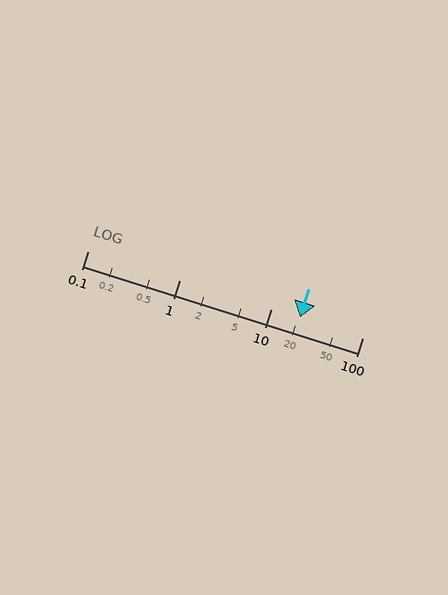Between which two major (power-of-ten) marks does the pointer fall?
The pointer is between 10 and 100.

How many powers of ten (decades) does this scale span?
The scale spans 3 decades, from 0.1 to 100.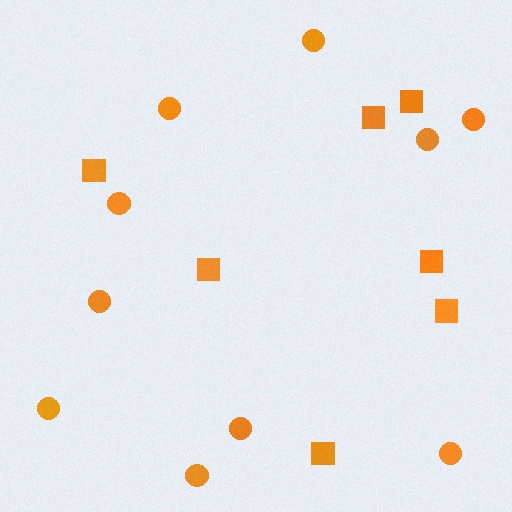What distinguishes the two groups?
There are 2 groups: one group of circles (10) and one group of squares (7).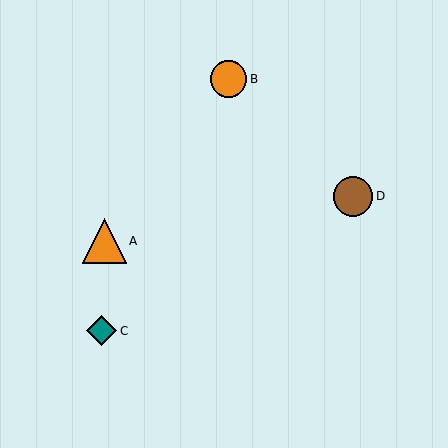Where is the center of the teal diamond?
The center of the teal diamond is at (102, 331).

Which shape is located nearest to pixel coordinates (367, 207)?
The brown circle (labeled D) at (353, 196) is nearest to that location.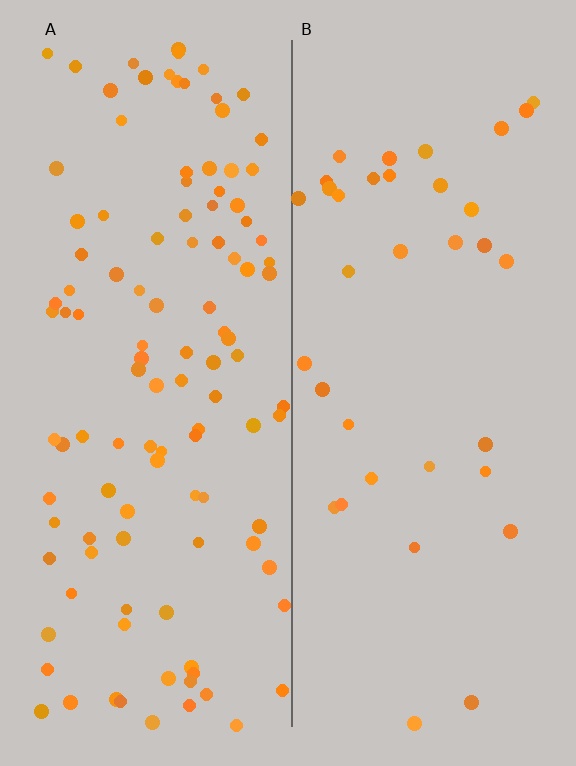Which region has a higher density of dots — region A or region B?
A (the left).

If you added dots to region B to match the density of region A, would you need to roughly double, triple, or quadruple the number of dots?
Approximately triple.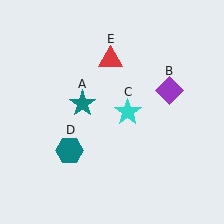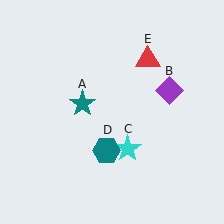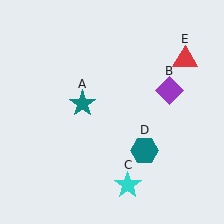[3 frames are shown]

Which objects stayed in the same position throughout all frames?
Teal star (object A) and purple diamond (object B) remained stationary.